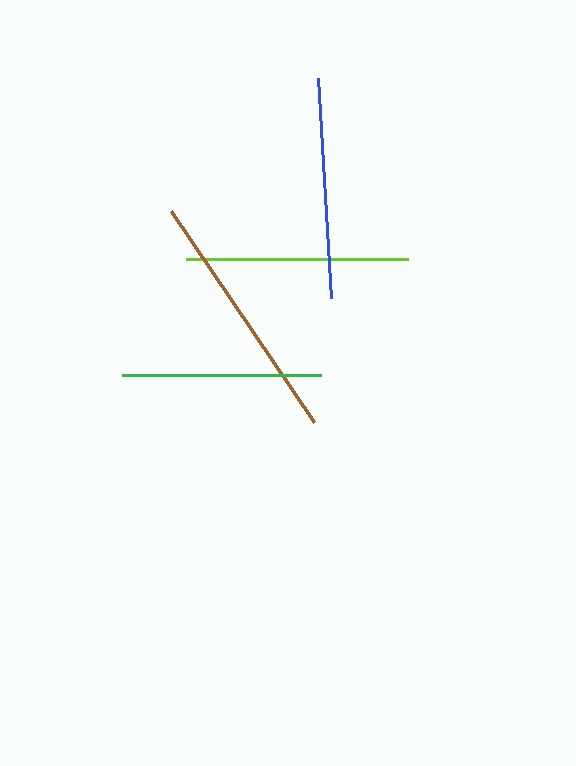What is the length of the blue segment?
The blue segment is approximately 221 pixels long.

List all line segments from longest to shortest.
From longest to shortest: brown, lime, blue, green.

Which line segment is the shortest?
The green line is the shortest at approximately 199 pixels.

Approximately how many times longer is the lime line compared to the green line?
The lime line is approximately 1.1 times the length of the green line.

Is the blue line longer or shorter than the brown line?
The brown line is longer than the blue line.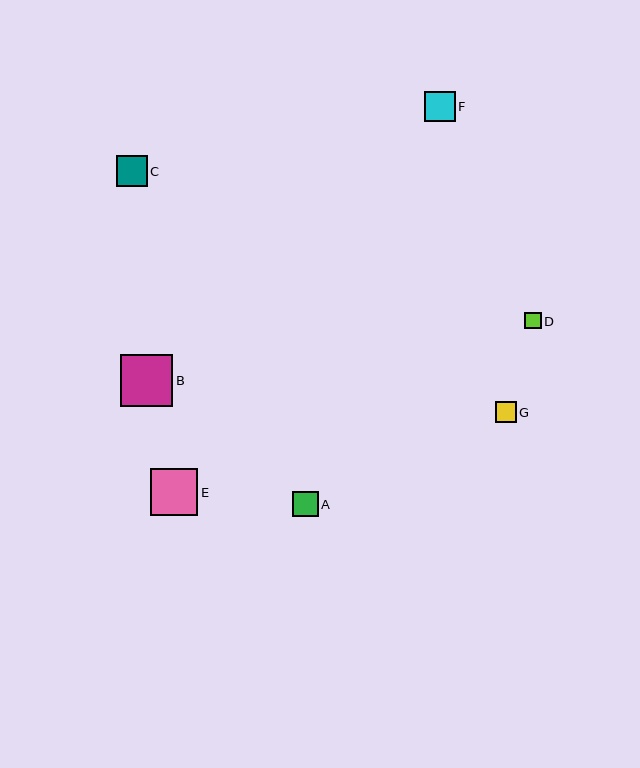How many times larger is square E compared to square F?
Square E is approximately 1.5 times the size of square F.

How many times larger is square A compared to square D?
Square A is approximately 1.5 times the size of square D.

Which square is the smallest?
Square D is the smallest with a size of approximately 16 pixels.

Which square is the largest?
Square B is the largest with a size of approximately 53 pixels.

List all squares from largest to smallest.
From largest to smallest: B, E, C, F, A, G, D.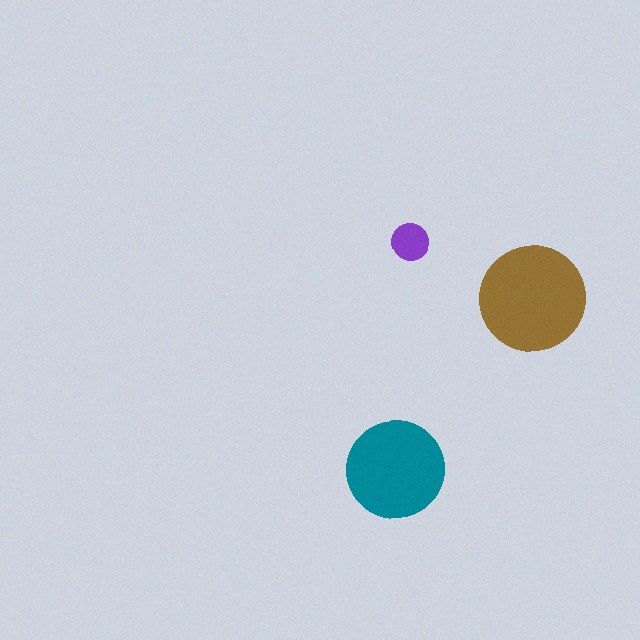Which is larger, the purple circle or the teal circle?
The teal one.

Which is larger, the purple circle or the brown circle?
The brown one.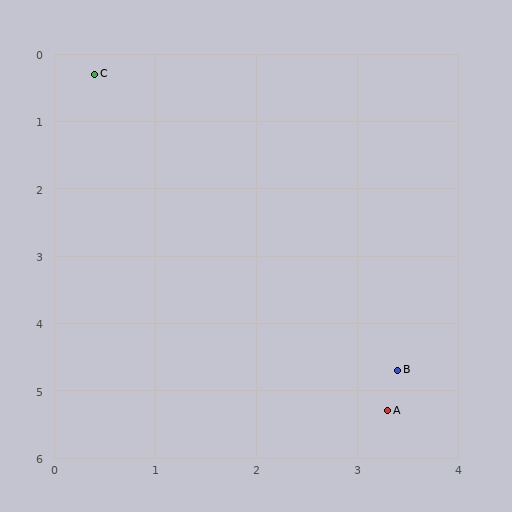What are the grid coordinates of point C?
Point C is at approximately (0.4, 0.3).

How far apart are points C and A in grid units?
Points C and A are about 5.8 grid units apart.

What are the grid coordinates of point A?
Point A is at approximately (3.3, 5.3).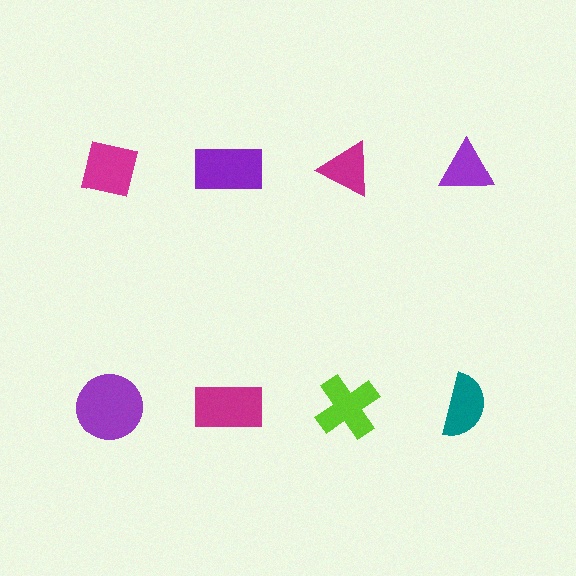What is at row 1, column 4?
A purple triangle.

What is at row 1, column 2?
A purple rectangle.